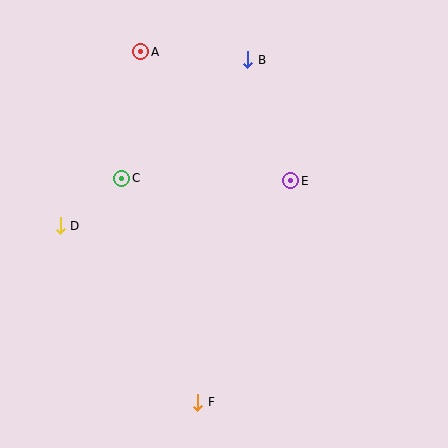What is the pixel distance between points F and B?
The distance between F and B is 346 pixels.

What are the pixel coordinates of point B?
Point B is at (248, 60).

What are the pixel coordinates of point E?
Point E is at (291, 181).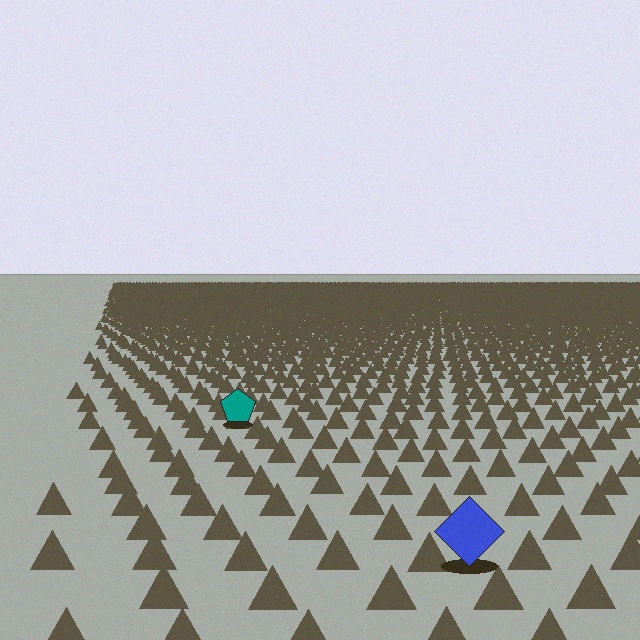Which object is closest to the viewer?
The blue diamond is closest. The texture marks near it are larger and more spread out.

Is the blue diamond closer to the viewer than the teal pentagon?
Yes. The blue diamond is closer — you can tell from the texture gradient: the ground texture is coarser near it.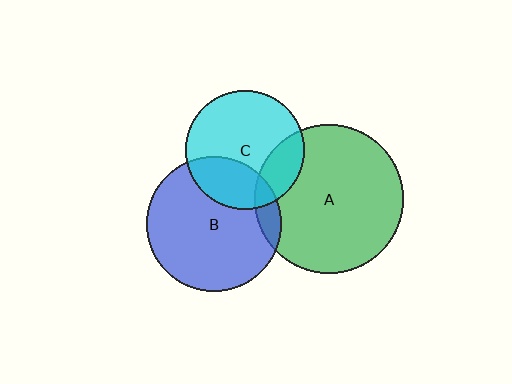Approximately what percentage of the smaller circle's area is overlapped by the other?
Approximately 30%.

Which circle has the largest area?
Circle A (green).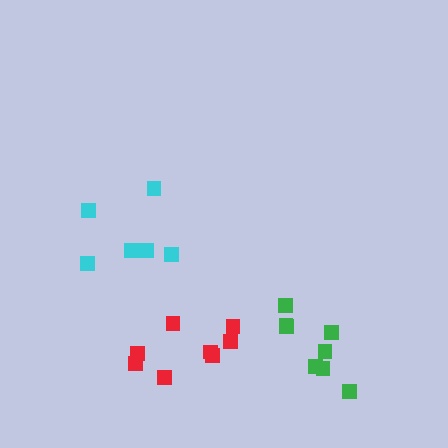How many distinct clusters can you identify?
There are 3 distinct clusters.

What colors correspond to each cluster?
The clusters are colored: cyan, green, red.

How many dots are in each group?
Group 1: 6 dots, Group 2: 8 dots, Group 3: 8 dots (22 total).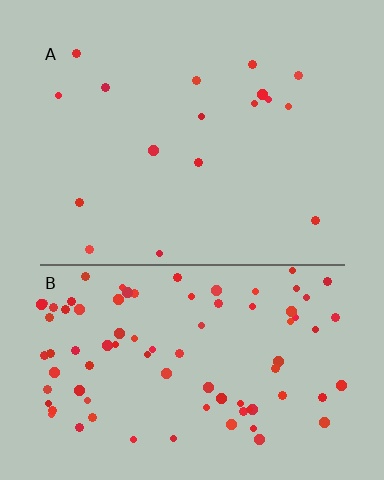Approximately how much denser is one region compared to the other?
Approximately 5.1× — region B over region A.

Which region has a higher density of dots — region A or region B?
B (the bottom).